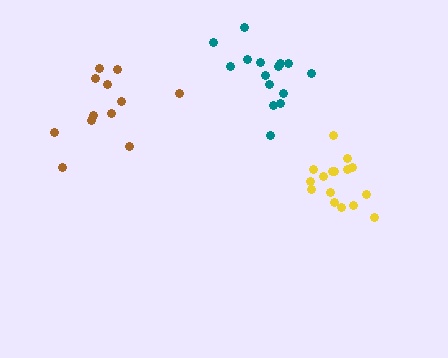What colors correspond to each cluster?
The clusters are colored: teal, yellow, brown.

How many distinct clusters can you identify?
There are 3 distinct clusters.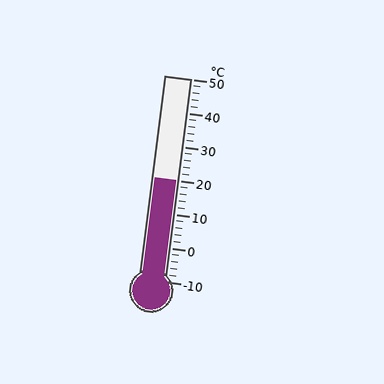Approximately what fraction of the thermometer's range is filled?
The thermometer is filled to approximately 50% of its range.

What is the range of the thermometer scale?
The thermometer scale ranges from -10°C to 50°C.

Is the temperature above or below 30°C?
The temperature is below 30°C.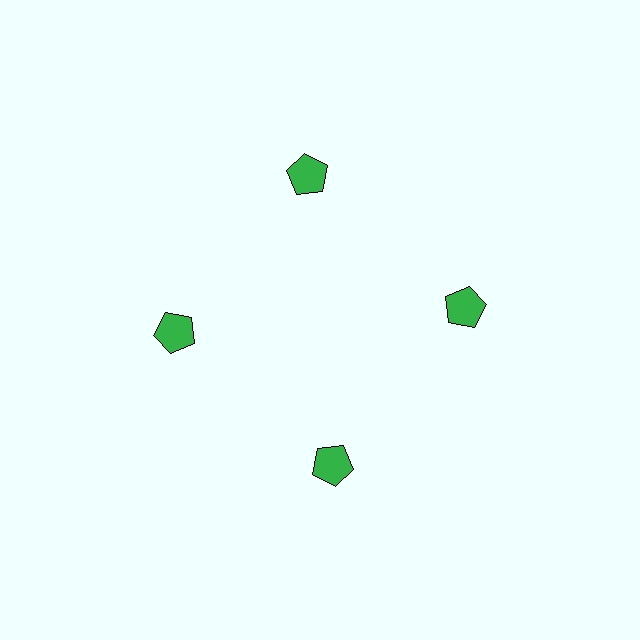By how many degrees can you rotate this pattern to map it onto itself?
The pattern maps onto itself every 90 degrees of rotation.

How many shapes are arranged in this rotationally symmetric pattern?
There are 4 shapes, arranged in 4 groups of 1.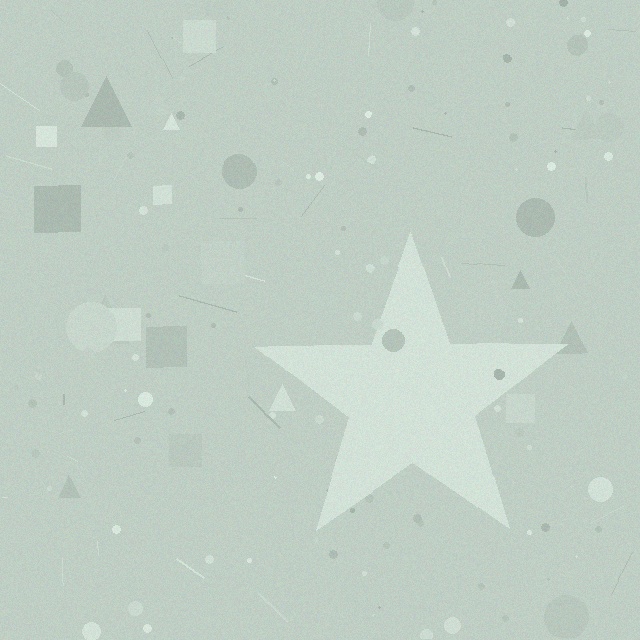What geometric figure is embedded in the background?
A star is embedded in the background.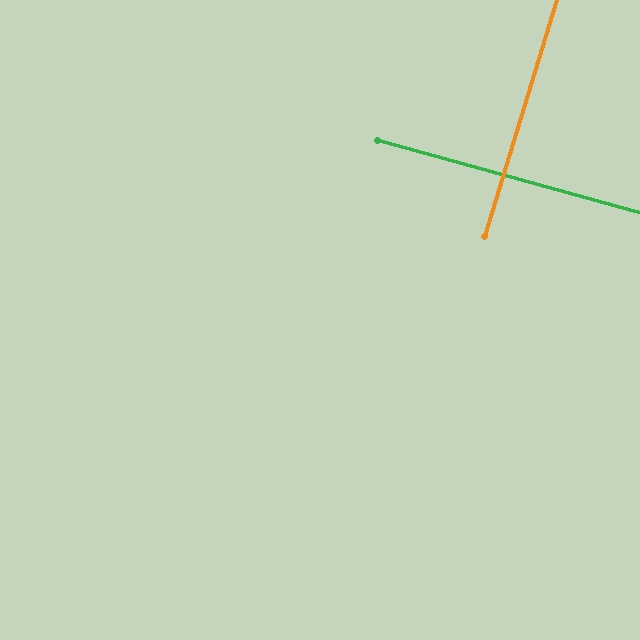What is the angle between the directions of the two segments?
Approximately 89 degrees.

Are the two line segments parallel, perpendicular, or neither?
Perpendicular — they meet at approximately 89°.